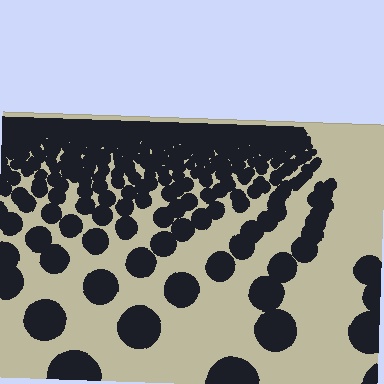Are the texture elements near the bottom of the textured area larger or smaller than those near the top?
Larger. Near the bottom, elements are closer to the viewer and appear at a bigger on-screen size.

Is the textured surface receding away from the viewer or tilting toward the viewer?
The surface is receding away from the viewer. Texture elements get smaller and denser toward the top.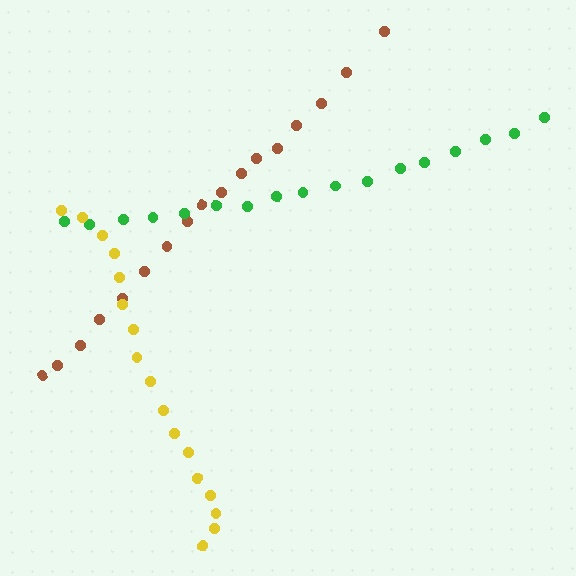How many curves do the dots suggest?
There are 3 distinct paths.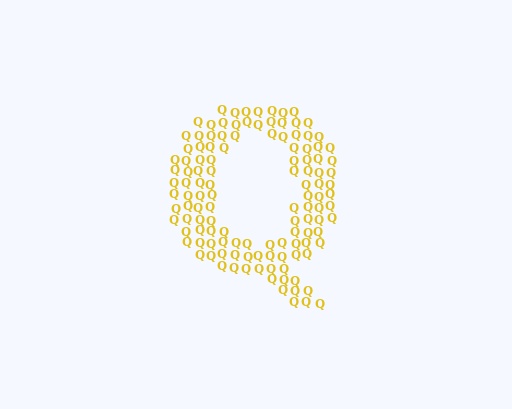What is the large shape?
The large shape is the letter Q.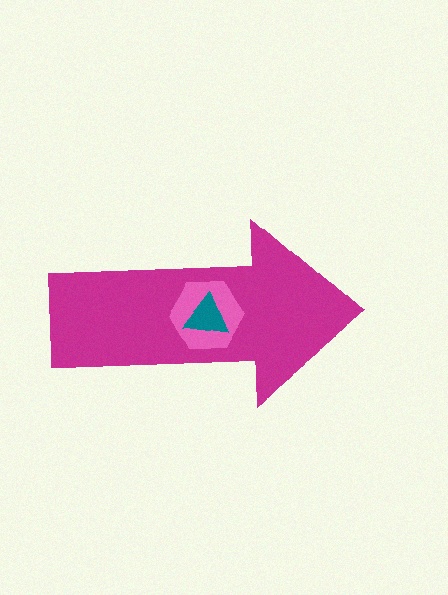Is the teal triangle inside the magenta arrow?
Yes.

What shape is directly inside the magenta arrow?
The pink hexagon.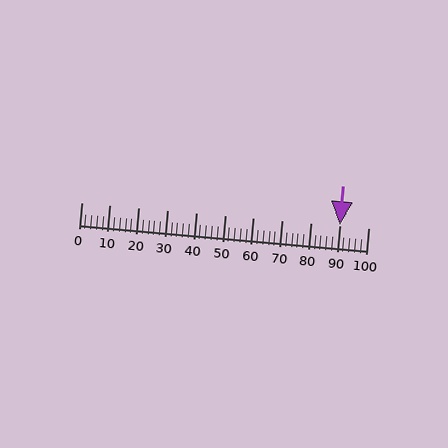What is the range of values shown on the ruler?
The ruler shows values from 0 to 100.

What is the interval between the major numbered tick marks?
The major tick marks are spaced 10 units apart.